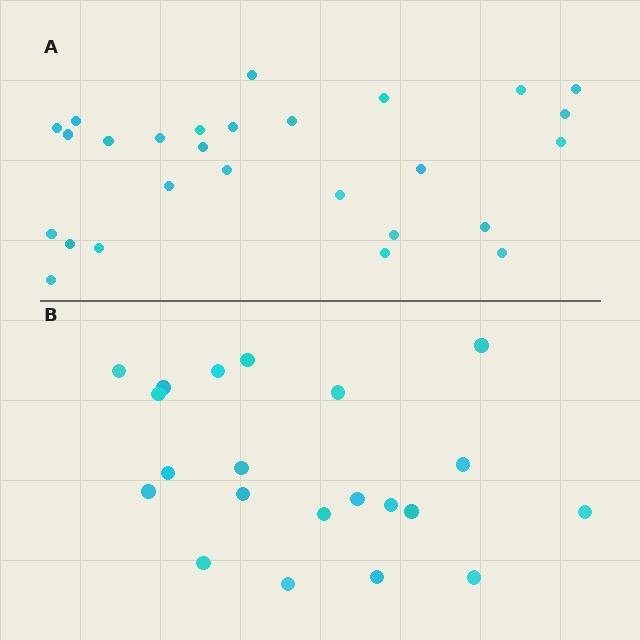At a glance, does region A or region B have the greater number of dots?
Region A (the top region) has more dots.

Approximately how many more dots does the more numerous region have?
Region A has about 6 more dots than region B.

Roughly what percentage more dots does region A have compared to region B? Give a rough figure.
About 30% more.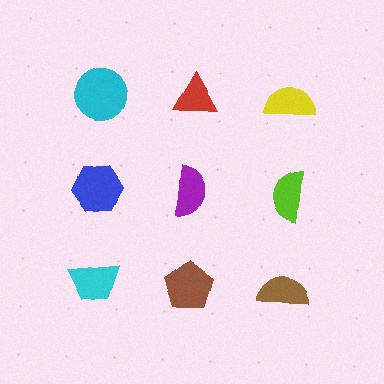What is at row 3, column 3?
A brown semicircle.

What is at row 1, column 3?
A yellow semicircle.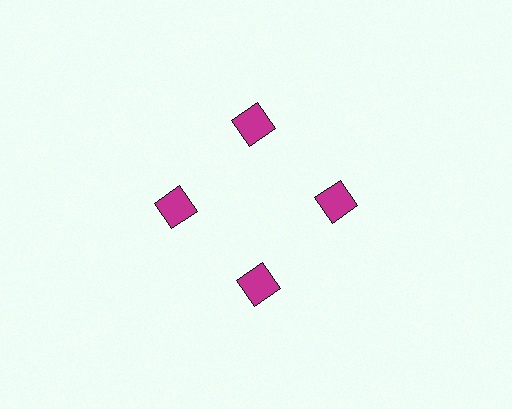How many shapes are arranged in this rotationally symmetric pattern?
There are 4 shapes, arranged in 4 groups of 1.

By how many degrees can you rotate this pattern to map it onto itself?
The pattern maps onto itself every 90 degrees of rotation.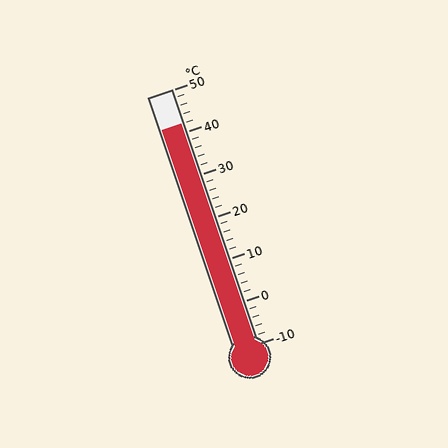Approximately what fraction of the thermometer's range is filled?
The thermometer is filled to approximately 85% of its range.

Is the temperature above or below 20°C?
The temperature is above 20°C.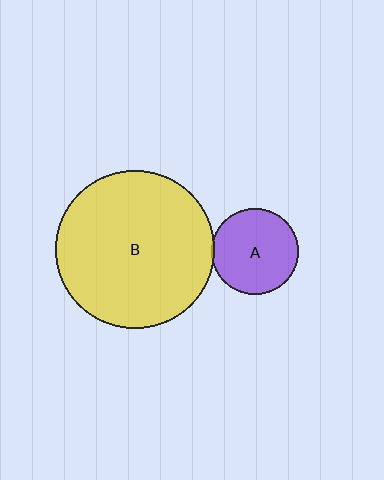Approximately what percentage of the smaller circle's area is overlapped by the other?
Approximately 5%.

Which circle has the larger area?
Circle B (yellow).